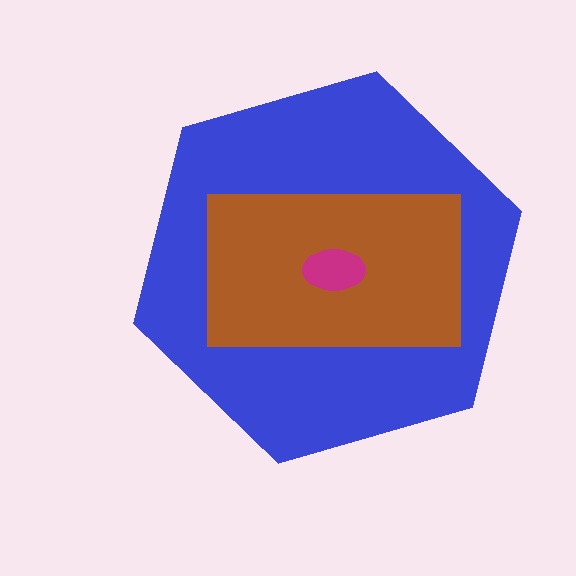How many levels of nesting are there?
3.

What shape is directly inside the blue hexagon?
The brown rectangle.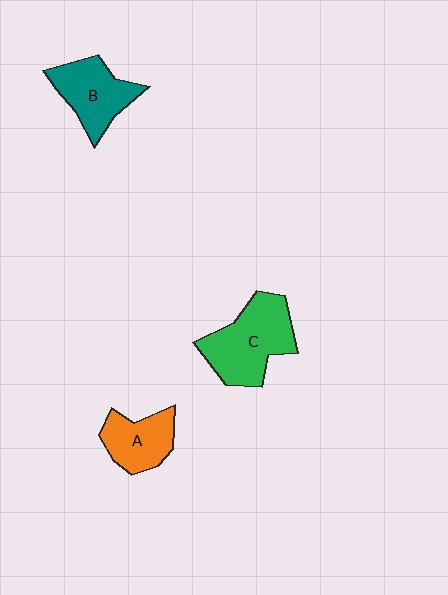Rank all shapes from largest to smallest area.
From largest to smallest: C (green), B (teal), A (orange).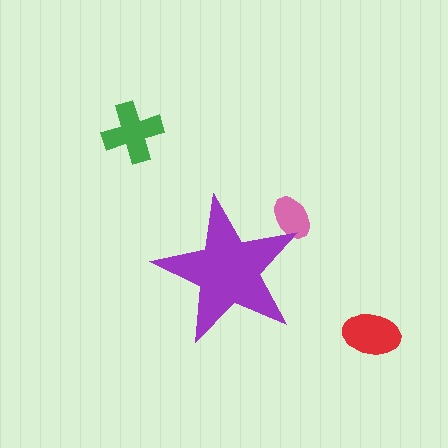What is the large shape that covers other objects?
A purple star.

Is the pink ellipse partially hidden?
Yes, the pink ellipse is partially hidden behind the purple star.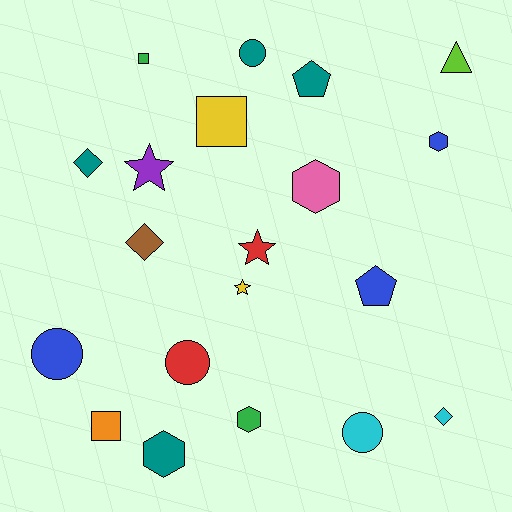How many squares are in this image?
There are 3 squares.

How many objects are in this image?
There are 20 objects.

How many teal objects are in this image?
There are 4 teal objects.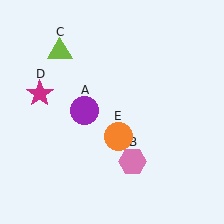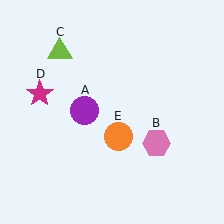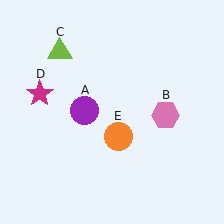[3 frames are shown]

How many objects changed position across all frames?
1 object changed position: pink hexagon (object B).